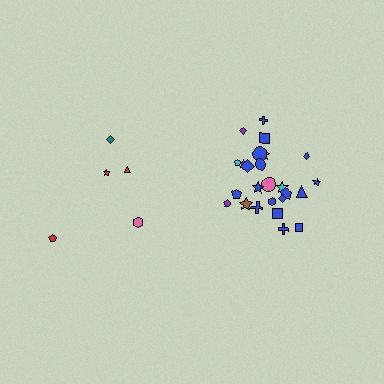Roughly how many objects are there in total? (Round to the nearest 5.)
Roughly 30 objects in total.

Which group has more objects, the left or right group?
The right group.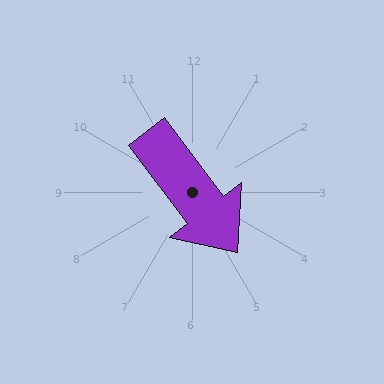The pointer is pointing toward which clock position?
Roughly 5 o'clock.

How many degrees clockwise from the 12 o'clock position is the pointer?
Approximately 143 degrees.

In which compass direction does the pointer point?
Southeast.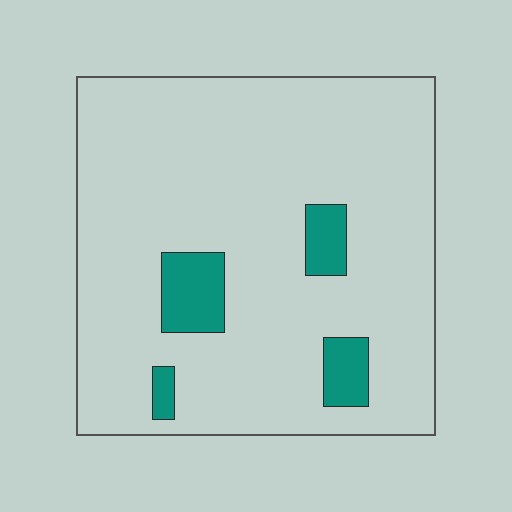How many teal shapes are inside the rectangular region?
4.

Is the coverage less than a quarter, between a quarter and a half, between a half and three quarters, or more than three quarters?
Less than a quarter.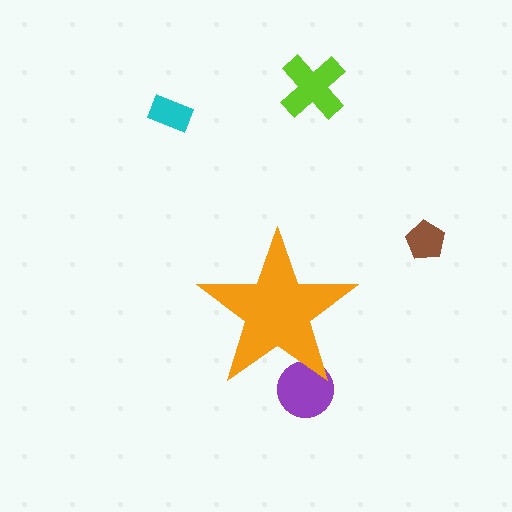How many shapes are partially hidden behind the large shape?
1 shape is partially hidden.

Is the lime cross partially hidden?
No, the lime cross is fully visible.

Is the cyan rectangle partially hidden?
No, the cyan rectangle is fully visible.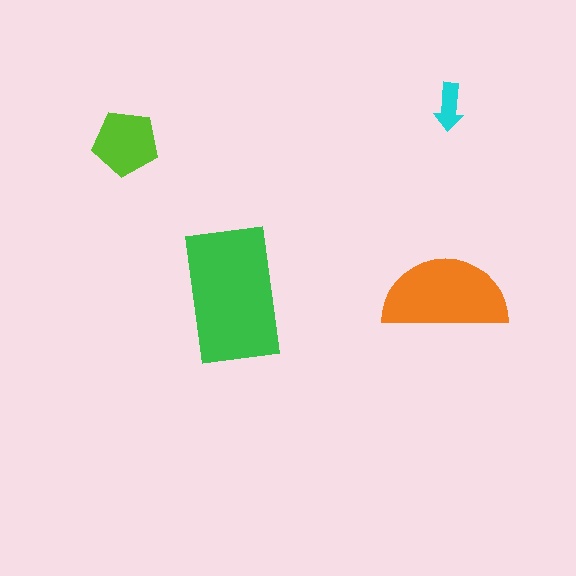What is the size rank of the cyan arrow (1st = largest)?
4th.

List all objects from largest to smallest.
The green rectangle, the orange semicircle, the lime pentagon, the cyan arrow.